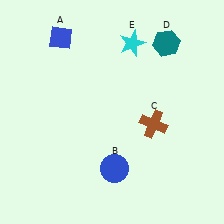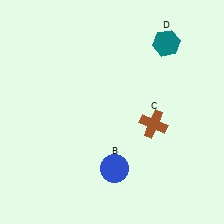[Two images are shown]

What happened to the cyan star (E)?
The cyan star (E) was removed in Image 2. It was in the top-right area of Image 1.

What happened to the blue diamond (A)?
The blue diamond (A) was removed in Image 2. It was in the top-left area of Image 1.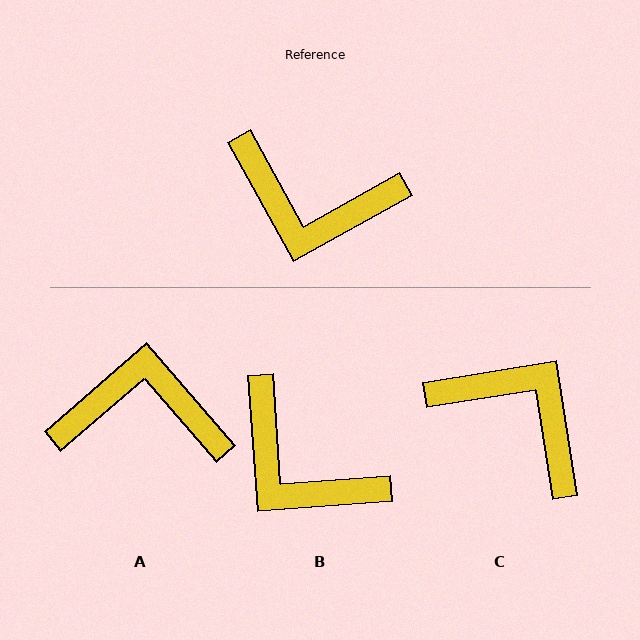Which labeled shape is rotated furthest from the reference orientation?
A, about 168 degrees away.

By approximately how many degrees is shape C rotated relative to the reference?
Approximately 160 degrees counter-clockwise.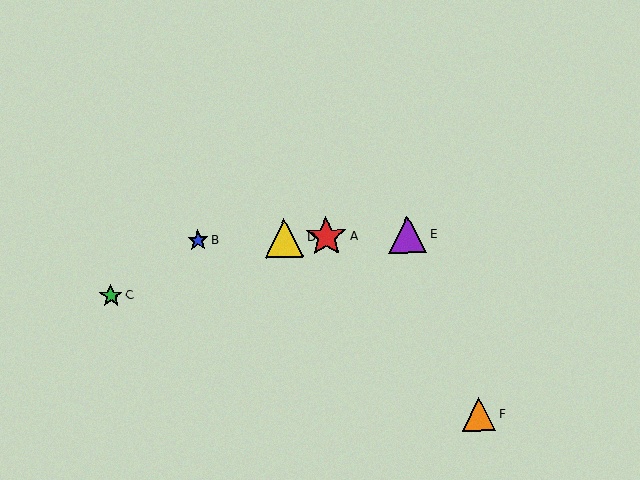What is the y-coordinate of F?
Object F is at y≈414.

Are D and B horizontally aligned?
Yes, both are at y≈238.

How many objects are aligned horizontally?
4 objects (A, B, D, E) are aligned horizontally.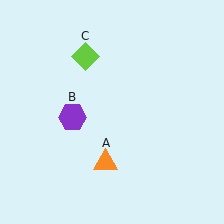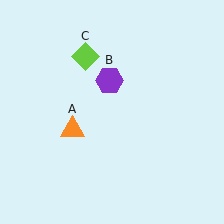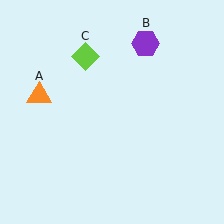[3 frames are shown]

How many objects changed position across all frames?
2 objects changed position: orange triangle (object A), purple hexagon (object B).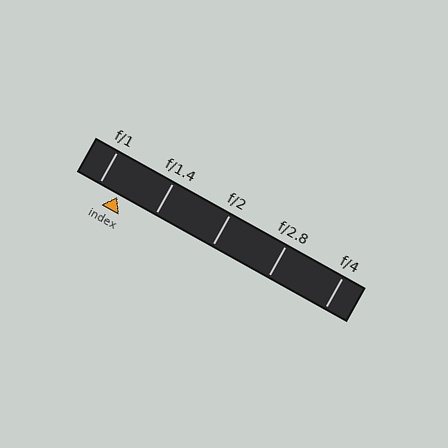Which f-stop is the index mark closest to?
The index mark is closest to f/1.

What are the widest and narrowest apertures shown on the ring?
The widest aperture shown is f/1 and the narrowest is f/4.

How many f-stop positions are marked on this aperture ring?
There are 5 f-stop positions marked.